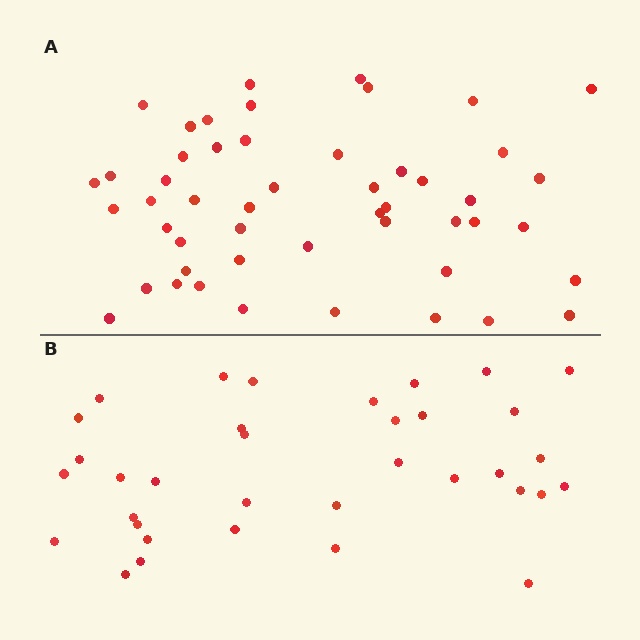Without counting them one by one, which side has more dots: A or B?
Region A (the top region) has more dots.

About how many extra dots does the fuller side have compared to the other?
Region A has approximately 15 more dots than region B.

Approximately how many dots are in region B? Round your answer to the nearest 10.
About 40 dots. (The exact count is 35, which rounds to 40.)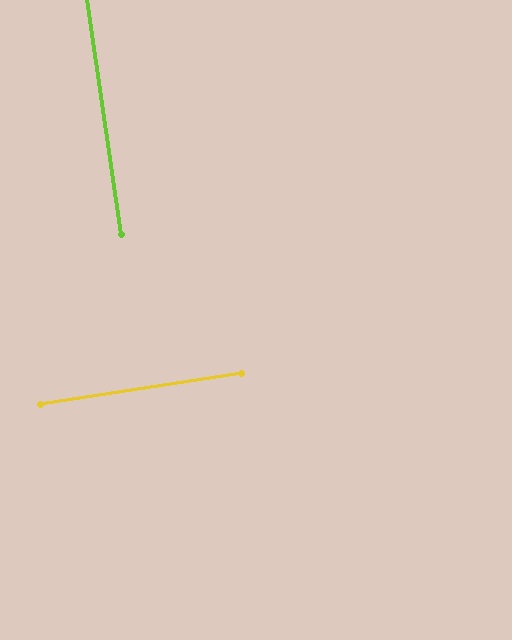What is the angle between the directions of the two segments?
Approximately 89 degrees.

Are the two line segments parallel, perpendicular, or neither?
Perpendicular — they meet at approximately 89°.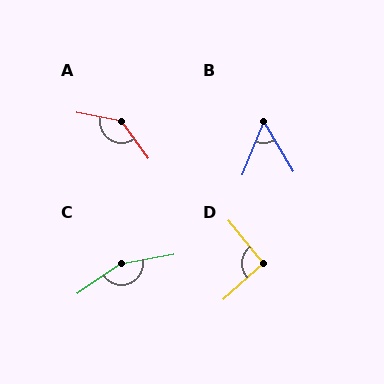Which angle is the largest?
C, at approximately 156 degrees.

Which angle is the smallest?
B, at approximately 53 degrees.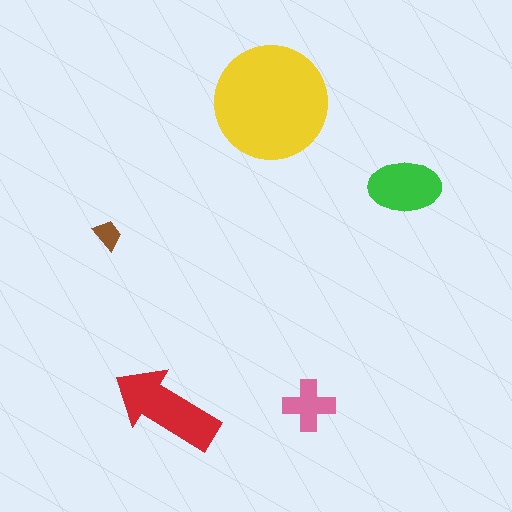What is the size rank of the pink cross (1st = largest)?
4th.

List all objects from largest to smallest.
The yellow circle, the red arrow, the green ellipse, the pink cross, the brown trapezoid.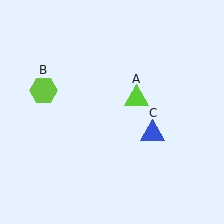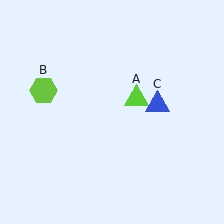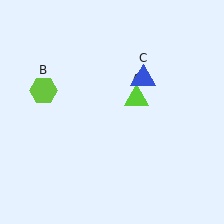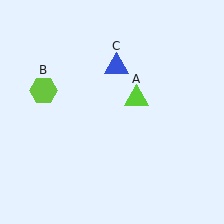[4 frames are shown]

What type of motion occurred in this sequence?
The blue triangle (object C) rotated counterclockwise around the center of the scene.